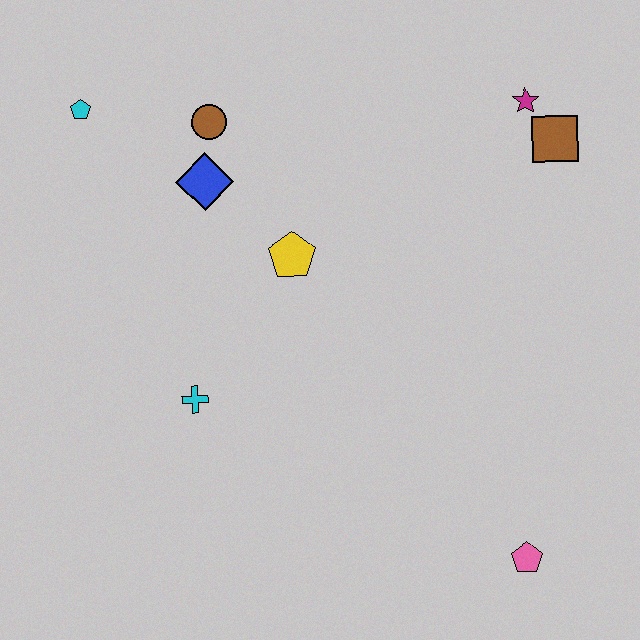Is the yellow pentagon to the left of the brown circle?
No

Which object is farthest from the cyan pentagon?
The pink pentagon is farthest from the cyan pentagon.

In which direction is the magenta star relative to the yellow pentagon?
The magenta star is to the right of the yellow pentagon.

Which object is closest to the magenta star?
The brown square is closest to the magenta star.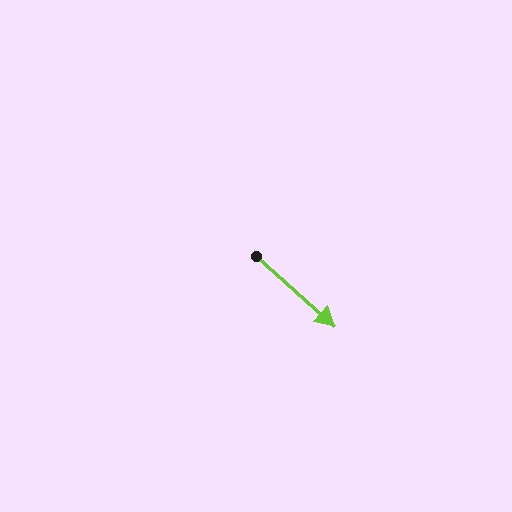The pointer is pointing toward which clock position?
Roughly 4 o'clock.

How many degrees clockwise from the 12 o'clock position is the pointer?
Approximately 132 degrees.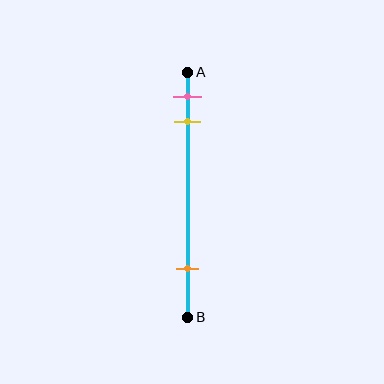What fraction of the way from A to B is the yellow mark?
The yellow mark is approximately 20% (0.2) of the way from A to B.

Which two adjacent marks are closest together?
The pink and yellow marks are the closest adjacent pair.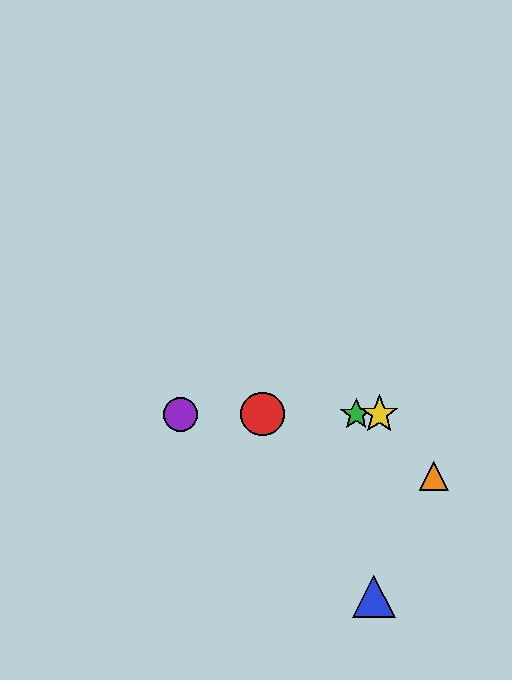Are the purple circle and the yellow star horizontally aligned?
Yes, both are at y≈414.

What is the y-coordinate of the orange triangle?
The orange triangle is at y≈476.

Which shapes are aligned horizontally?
The red circle, the green star, the yellow star, the purple circle are aligned horizontally.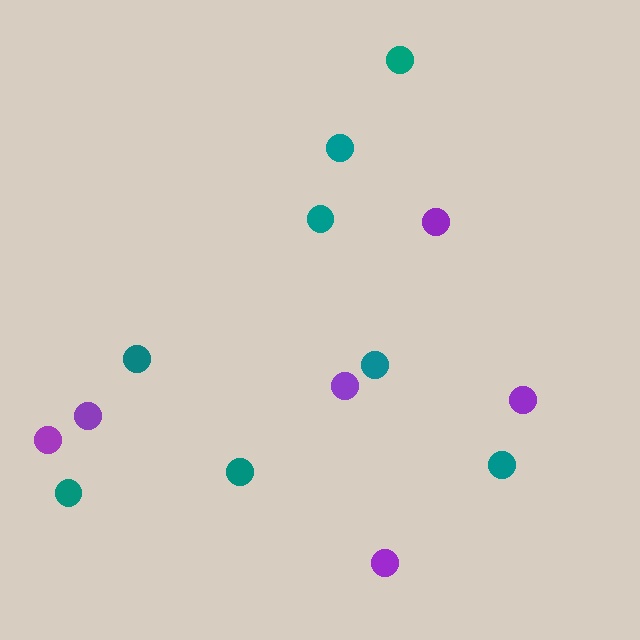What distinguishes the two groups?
There are 2 groups: one group of teal circles (8) and one group of purple circles (6).